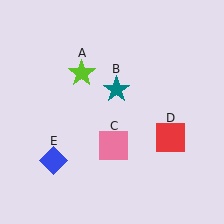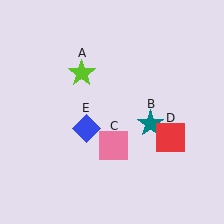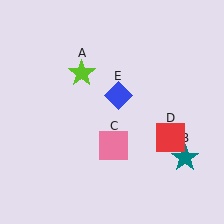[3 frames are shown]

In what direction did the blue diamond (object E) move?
The blue diamond (object E) moved up and to the right.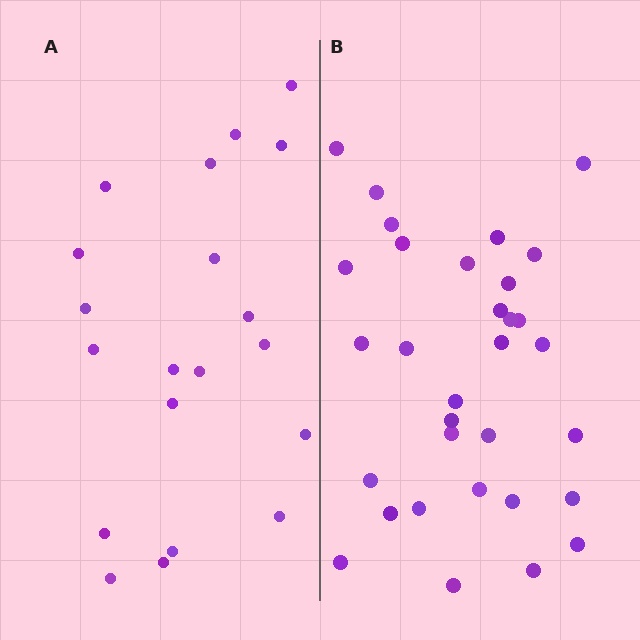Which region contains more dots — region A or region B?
Region B (the right region) has more dots.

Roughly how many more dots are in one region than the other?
Region B has roughly 12 or so more dots than region A.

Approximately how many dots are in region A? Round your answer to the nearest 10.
About 20 dots.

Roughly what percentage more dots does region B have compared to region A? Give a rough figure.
About 60% more.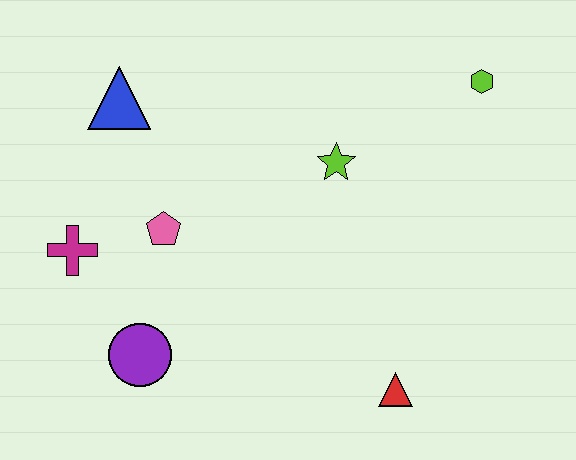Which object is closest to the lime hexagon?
The lime star is closest to the lime hexagon.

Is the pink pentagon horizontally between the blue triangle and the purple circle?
No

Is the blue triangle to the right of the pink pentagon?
No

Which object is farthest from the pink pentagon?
The lime hexagon is farthest from the pink pentagon.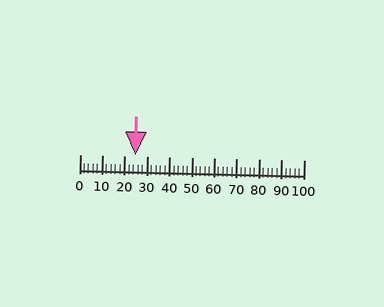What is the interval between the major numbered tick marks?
The major tick marks are spaced 10 units apart.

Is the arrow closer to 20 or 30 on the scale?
The arrow is closer to 20.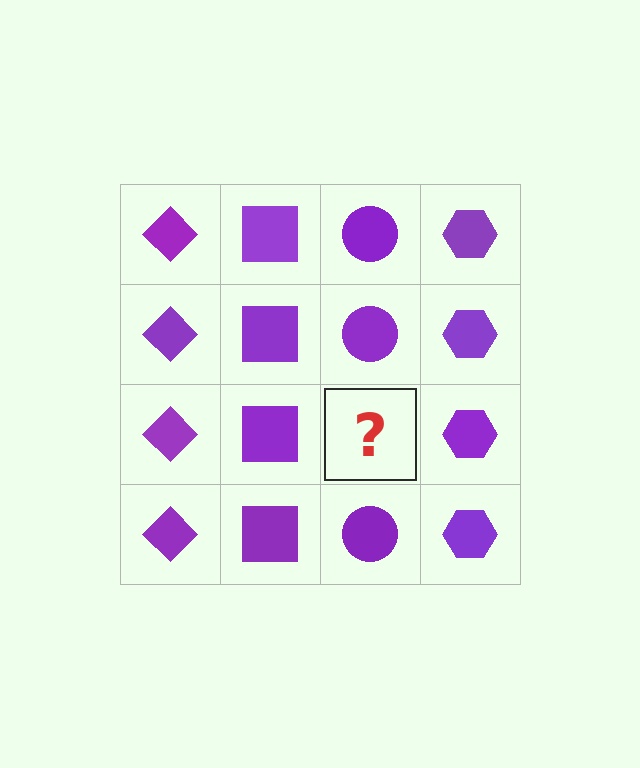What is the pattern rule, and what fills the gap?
The rule is that each column has a consistent shape. The gap should be filled with a purple circle.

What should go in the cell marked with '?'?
The missing cell should contain a purple circle.